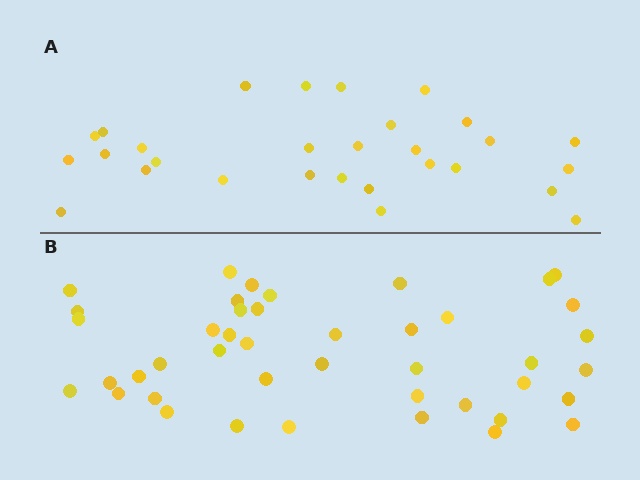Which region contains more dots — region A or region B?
Region B (the bottom region) has more dots.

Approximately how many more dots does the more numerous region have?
Region B has approximately 15 more dots than region A.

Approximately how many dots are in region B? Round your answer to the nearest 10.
About 40 dots. (The exact count is 43, which rounds to 40.)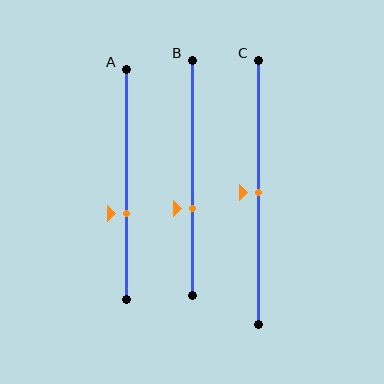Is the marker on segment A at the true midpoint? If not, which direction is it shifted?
No, the marker on segment A is shifted downward by about 12% of the segment length.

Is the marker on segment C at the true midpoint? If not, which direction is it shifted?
Yes, the marker on segment C is at the true midpoint.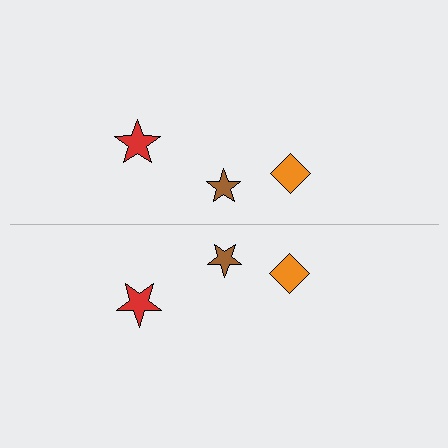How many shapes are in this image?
There are 6 shapes in this image.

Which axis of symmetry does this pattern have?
The pattern has a horizontal axis of symmetry running through the center of the image.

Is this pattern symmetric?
Yes, this pattern has bilateral (reflection) symmetry.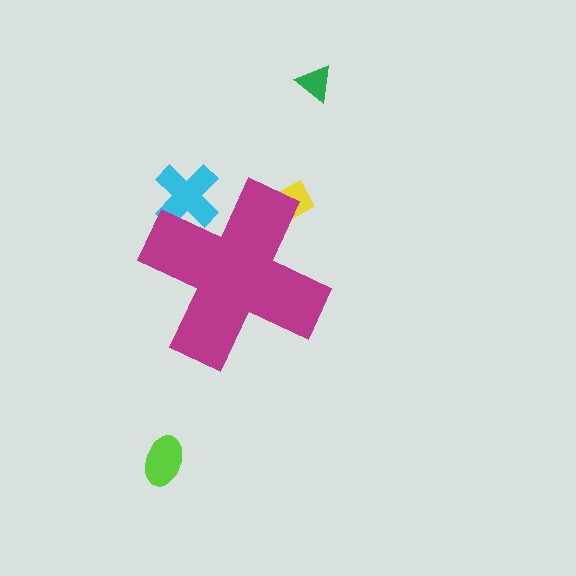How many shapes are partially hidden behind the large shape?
2 shapes are partially hidden.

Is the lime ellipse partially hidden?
No, the lime ellipse is fully visible.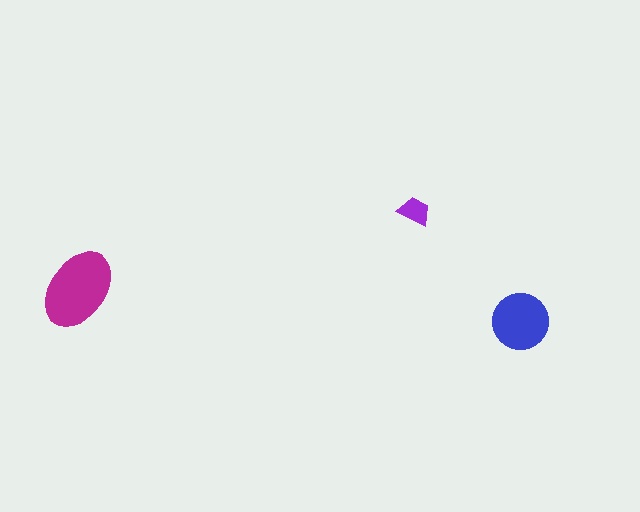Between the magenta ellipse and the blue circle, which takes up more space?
The magenta ellipse.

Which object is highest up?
The purple trapezoid is topmost.